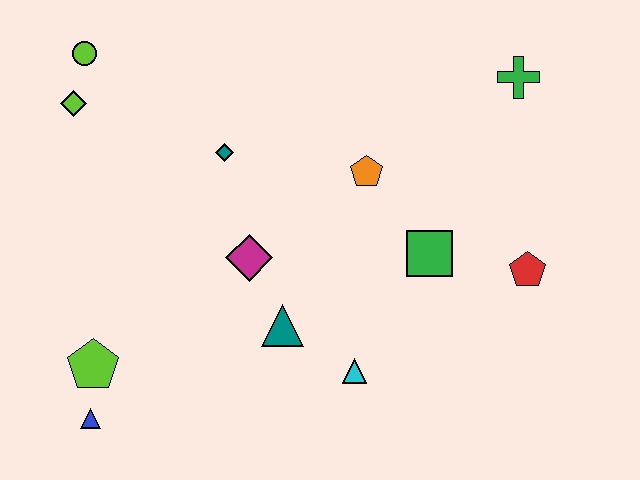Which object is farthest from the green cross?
The blue triangle is farthest from the green cross.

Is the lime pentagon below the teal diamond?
Yes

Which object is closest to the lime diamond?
The lime circle is closest to the lime diamond.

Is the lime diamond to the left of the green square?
Yes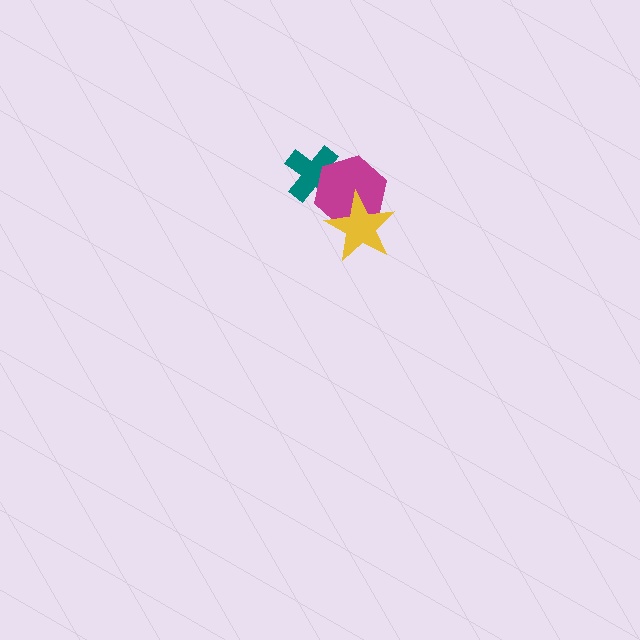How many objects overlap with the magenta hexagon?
2 objects overlap with the magenta hexagon.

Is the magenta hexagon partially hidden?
Yes, it is partially covered by another shape.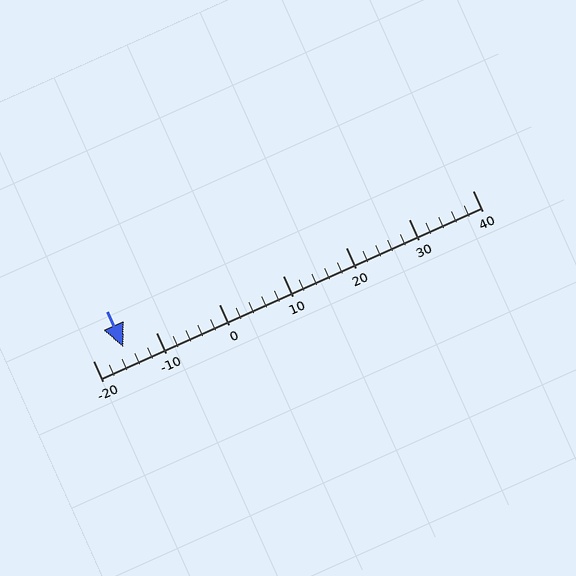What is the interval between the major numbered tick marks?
The major tick marks are spaced 10 units apart.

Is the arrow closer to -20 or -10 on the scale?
The arrow is closer to -20.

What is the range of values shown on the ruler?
The ruler shows values from -20 to 40.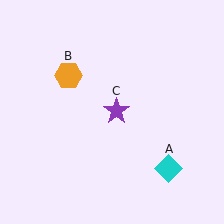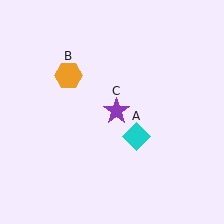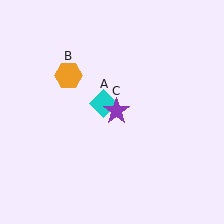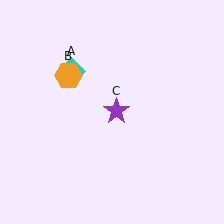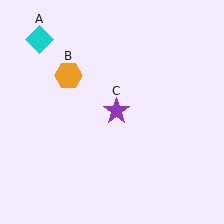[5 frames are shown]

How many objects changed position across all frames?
1 object changed position: cyan diamond (object A).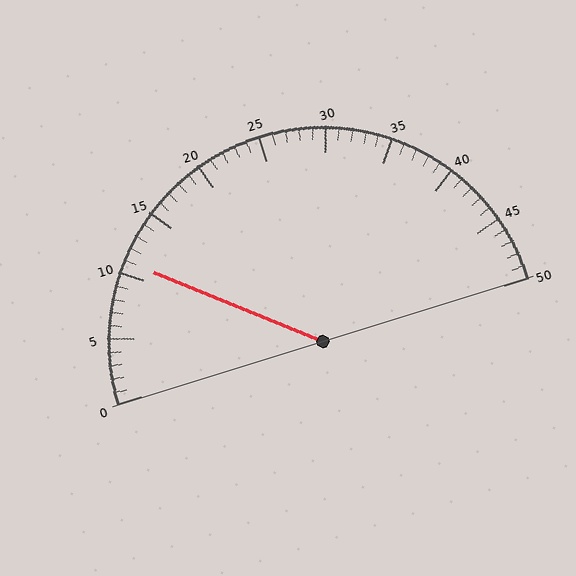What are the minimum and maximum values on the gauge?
The gauge ranges from 0 to 50.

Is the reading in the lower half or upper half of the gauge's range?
The reading is in the lower half of the range (0 to 50).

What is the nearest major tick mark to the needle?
The nearest major tick mark is 10.